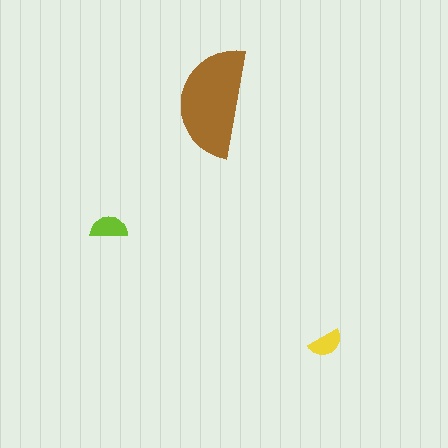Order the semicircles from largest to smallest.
the brown one, the lime one, the yellow one.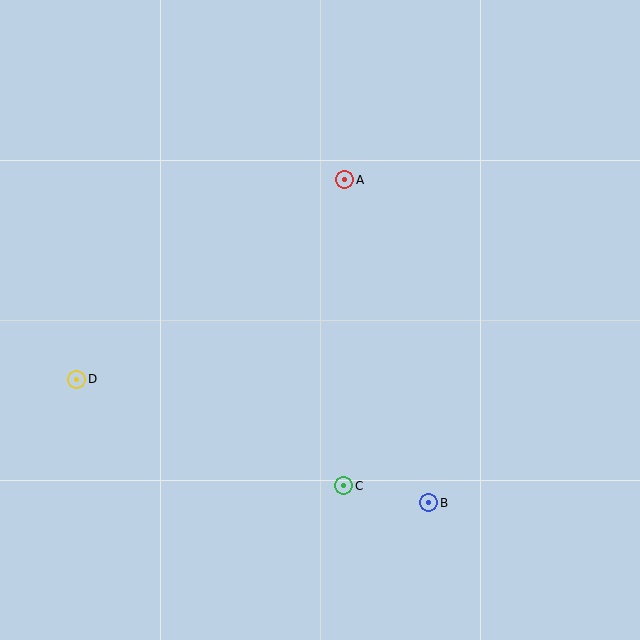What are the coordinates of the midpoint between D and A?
The midpoint between D and A is at (211, 280).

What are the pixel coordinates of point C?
Point C is at (344, 486).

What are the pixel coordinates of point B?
Point B is at (429, 503).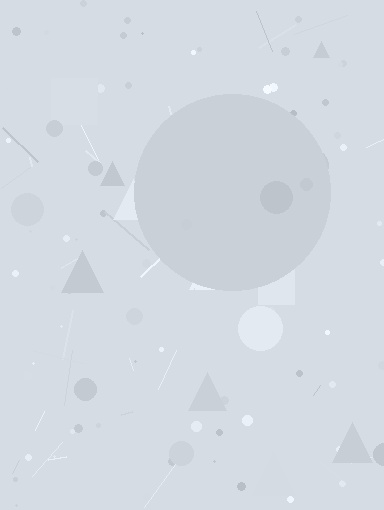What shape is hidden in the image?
A circle is hidden in the image.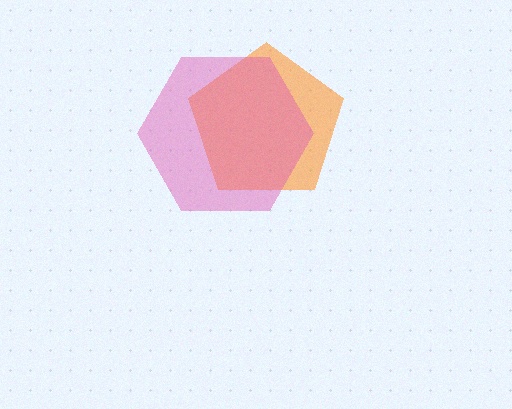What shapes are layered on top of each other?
The layered shapes are: an orange pentagon, a pink hexagon.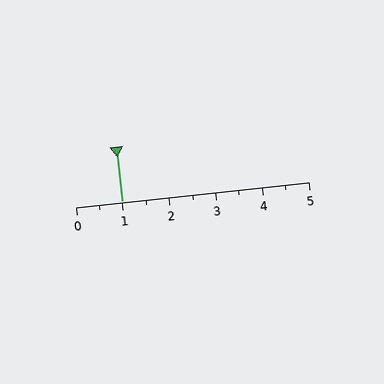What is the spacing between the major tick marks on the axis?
The major ticks are spaced 1 apart.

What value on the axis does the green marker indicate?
The marker indicates approximately 1.